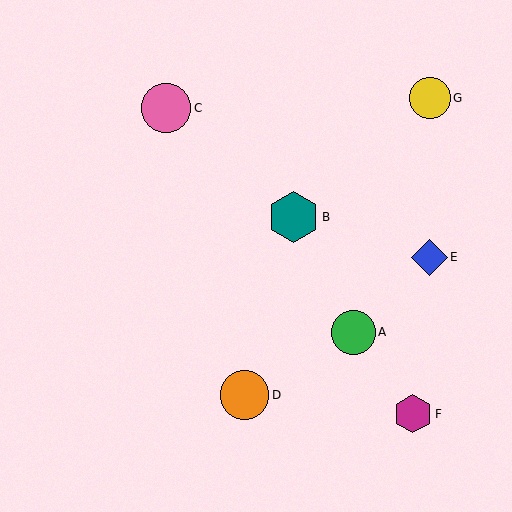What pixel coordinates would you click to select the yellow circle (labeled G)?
Click at (430, 98) to select the yellow circle G.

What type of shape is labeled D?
Shape D is an orange circle.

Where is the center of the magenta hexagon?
The center of the magenta hexagon is at (413, 414).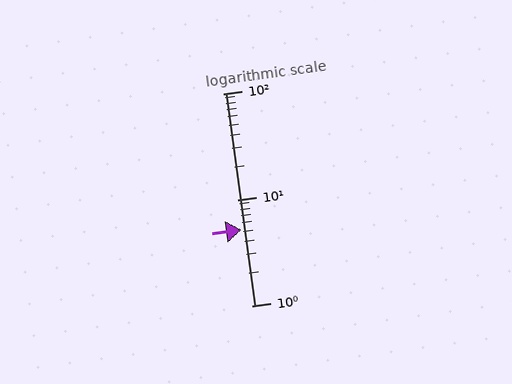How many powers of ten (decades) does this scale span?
The scale spans 2 decades, from 1 to 100.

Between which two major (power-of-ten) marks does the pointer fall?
The pointer is between 1 and 10.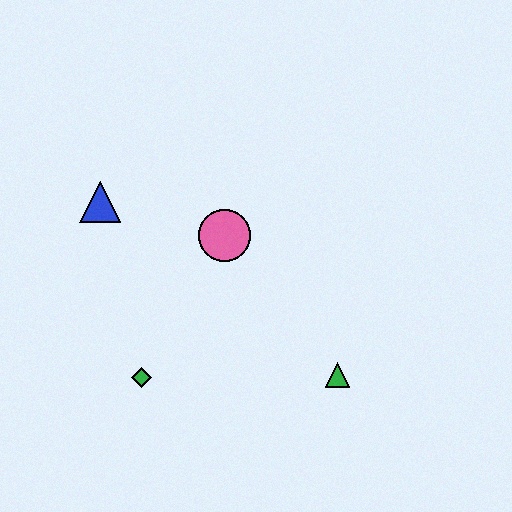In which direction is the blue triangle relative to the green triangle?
The blue triangle is to the left of the green triangle.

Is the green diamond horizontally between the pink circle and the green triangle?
No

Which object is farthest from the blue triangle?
The green triangle is farthest from the blue triangle.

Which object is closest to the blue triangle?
The pink circle is closest to the blue triangle.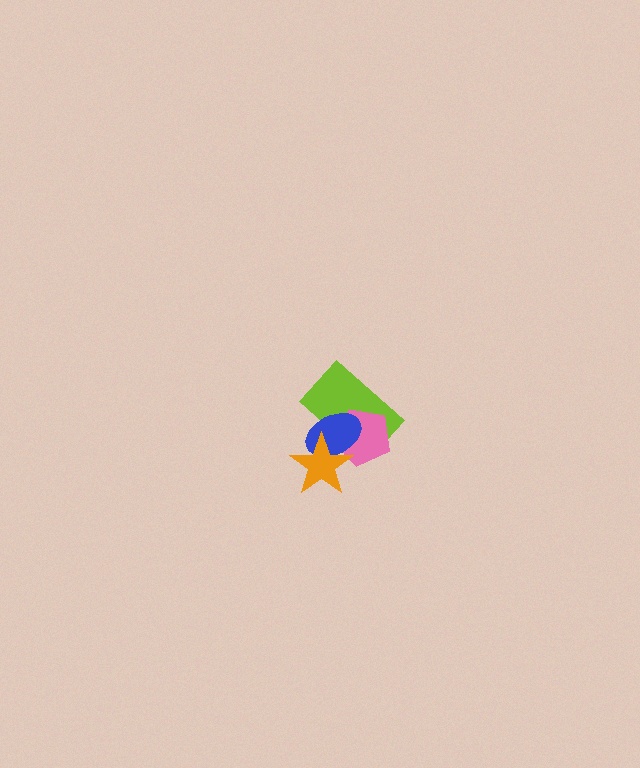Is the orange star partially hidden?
No, no other shape covers it.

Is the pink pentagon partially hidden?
Yes, it is partially covered by another shape.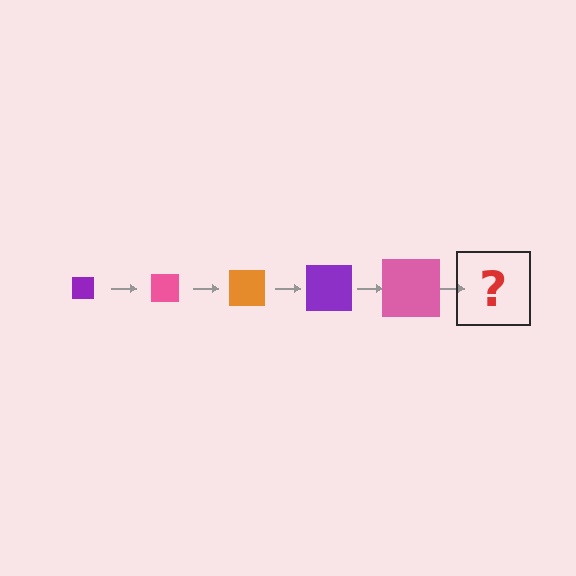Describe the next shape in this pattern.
It should be an orange square, larger than the previous one.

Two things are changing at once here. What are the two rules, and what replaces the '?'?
The two rules are that the square grows larger each step and the color cycles through purple, pink, and orange. The '?' should be an orange square, larger than the previous one.